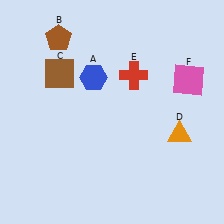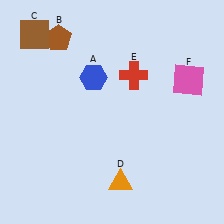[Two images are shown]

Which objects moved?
The objects that moved are: the brown square (C), the orange triangle (D).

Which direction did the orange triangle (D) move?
The orange triangle (D) moved left.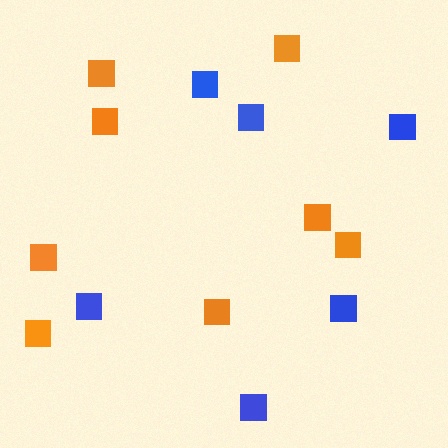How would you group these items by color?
There are 2 groups: one group of blue squares (6) and one group of orange squares (8).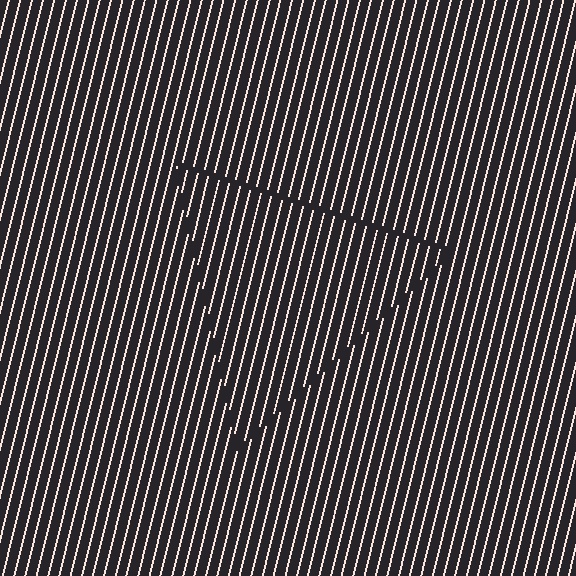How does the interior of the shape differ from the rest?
The interior of the shape contains the same grating, shifted by half a period — the contour is defined by the phase discontinuity where line-ends from the inner and outer gratings abut.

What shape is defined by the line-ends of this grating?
An illusory triangle. The interior of the shape contains the same grating, shifted by half a period — the contour is defined by the phase discontinuity where line-ends from the inner and outer gratings abut.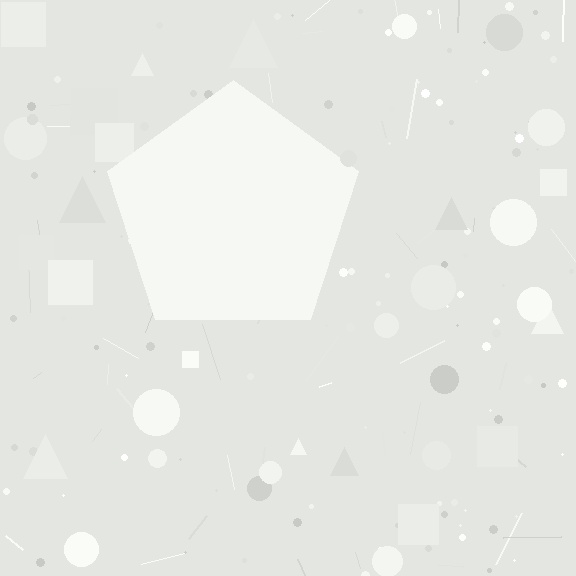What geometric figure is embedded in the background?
A pentagon is embedded in the background.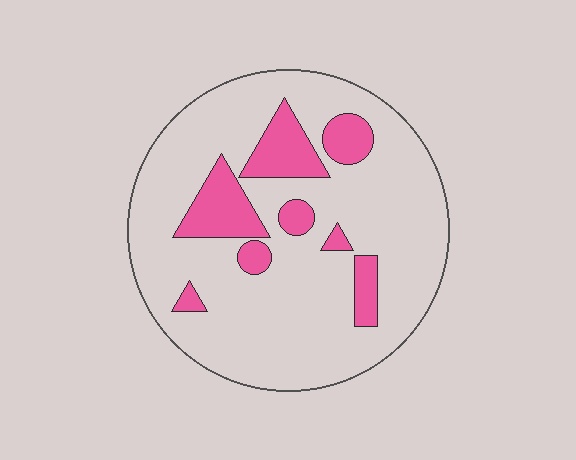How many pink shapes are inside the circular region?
8.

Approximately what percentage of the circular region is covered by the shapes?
Approximately 20%.